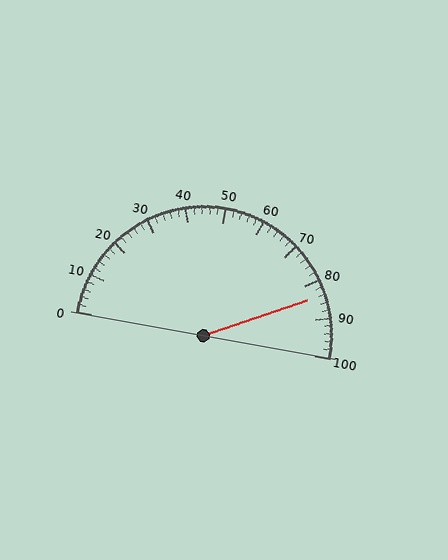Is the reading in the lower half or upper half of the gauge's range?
The reading is in the upper half of the range (0 to 100).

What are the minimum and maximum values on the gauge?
The gauge ranges from 0 to 100.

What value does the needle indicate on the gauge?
The needle indicates approximately 84.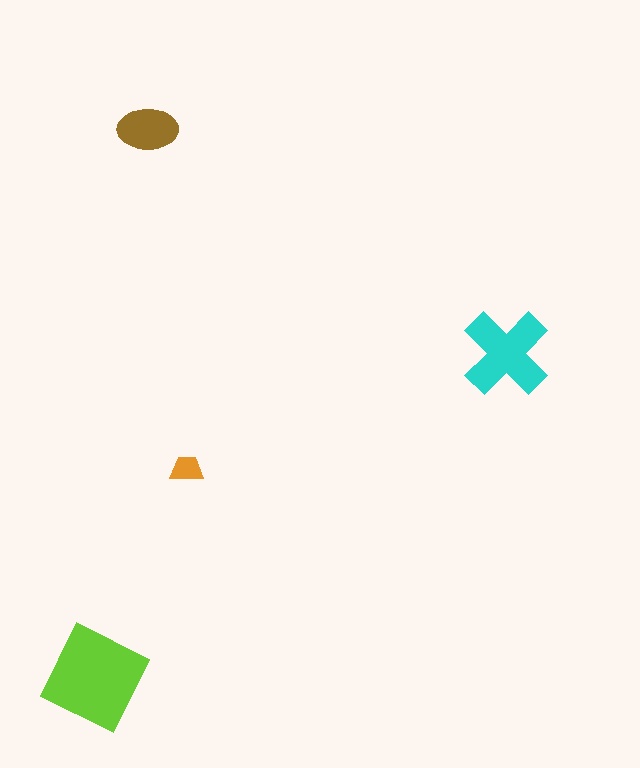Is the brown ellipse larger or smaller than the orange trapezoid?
Larger.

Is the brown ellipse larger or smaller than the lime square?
Smaller.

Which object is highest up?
The brown ellipse is topmost.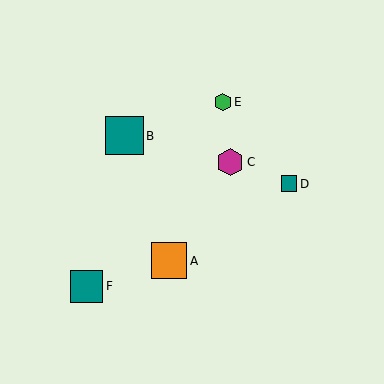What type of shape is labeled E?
Shape E is a green hexagon.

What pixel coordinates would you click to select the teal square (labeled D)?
Click at (289, 184) to select the teal square D.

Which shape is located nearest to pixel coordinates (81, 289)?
The teal square (labeled F) at (87, 286) is nearest to that location.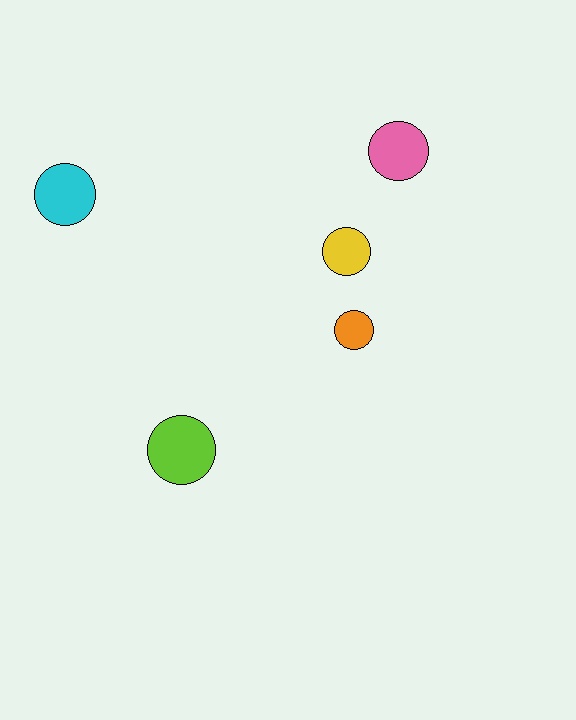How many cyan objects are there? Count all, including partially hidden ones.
There is 1 cyan object.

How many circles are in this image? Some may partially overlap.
There are 5 circles.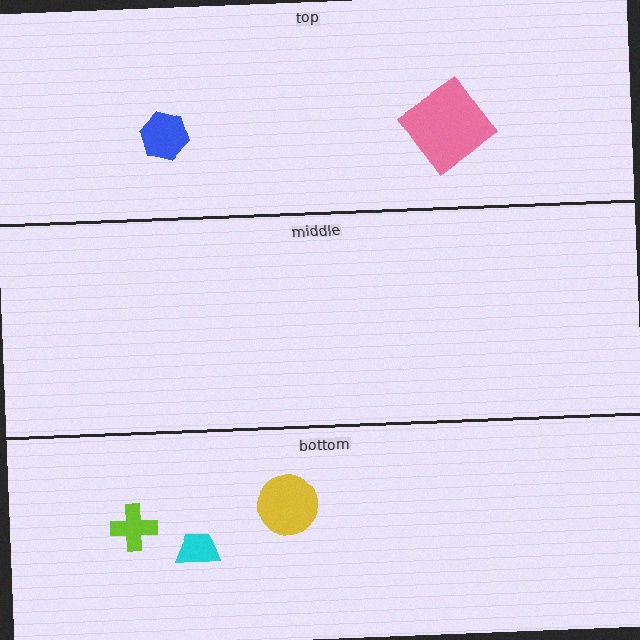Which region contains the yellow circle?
The bottom region.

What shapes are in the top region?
The blue hexagon, the pink diamond.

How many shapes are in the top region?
2.